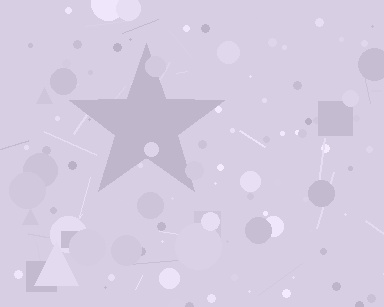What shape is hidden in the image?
A star is hidden in the image.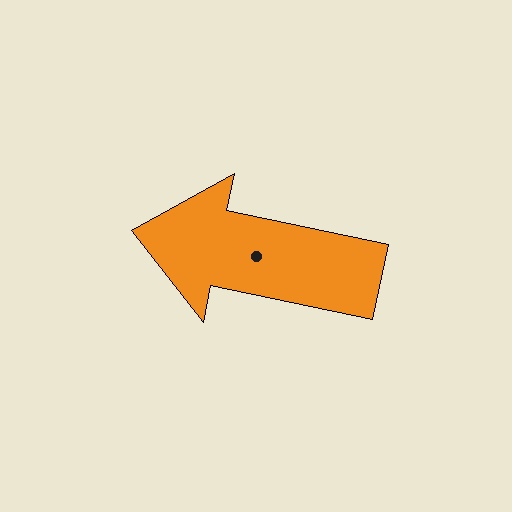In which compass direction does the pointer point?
West.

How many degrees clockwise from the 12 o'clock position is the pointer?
Approximately 282 degrees.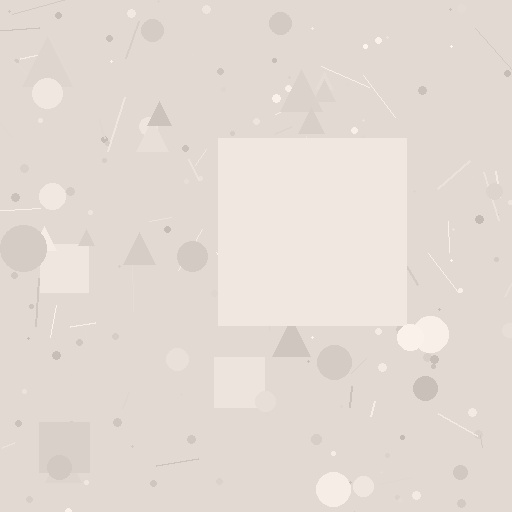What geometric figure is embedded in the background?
A square is embedded in the background.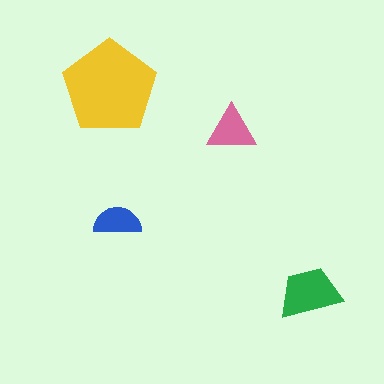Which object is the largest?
The yellow pentagon.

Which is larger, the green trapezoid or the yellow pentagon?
The yellow pentagon.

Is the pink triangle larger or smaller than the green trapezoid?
Smaller.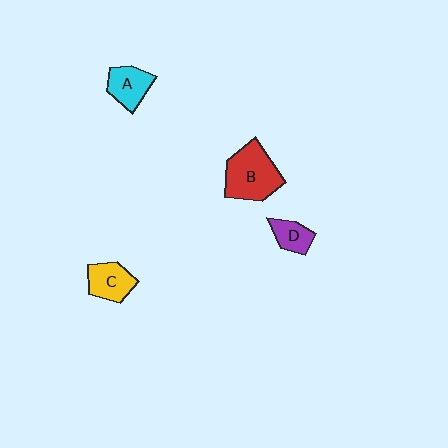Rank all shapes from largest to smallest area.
From largest to smallest: B (red), C (yellow), A (cyan), D (purple).